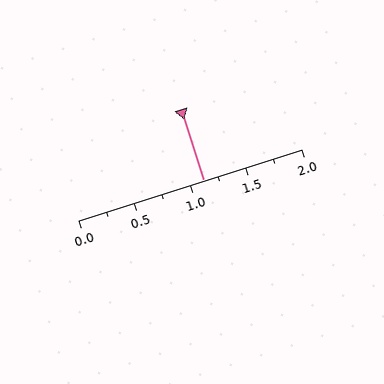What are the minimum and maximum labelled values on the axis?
The axis runs from 0.0 to 2.0.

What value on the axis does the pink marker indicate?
The marker indicates approximately 1.12.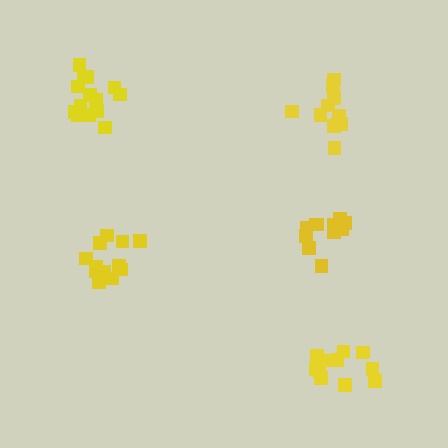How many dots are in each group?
Group 1: 11 dots, Group 2: 14 dots, Group 3: 11 dots, Group 4: 11 dots, Group 5: 12 dots (59 total).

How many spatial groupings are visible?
There are 5 spatial groupings.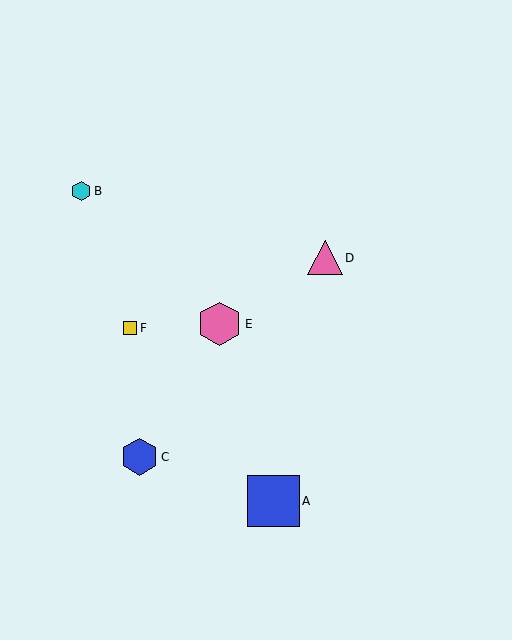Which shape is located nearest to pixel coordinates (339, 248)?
The pink triangle (labeled D) at (325, 258) is nearest to that location.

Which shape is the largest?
The blue square (labeled A) is the largest.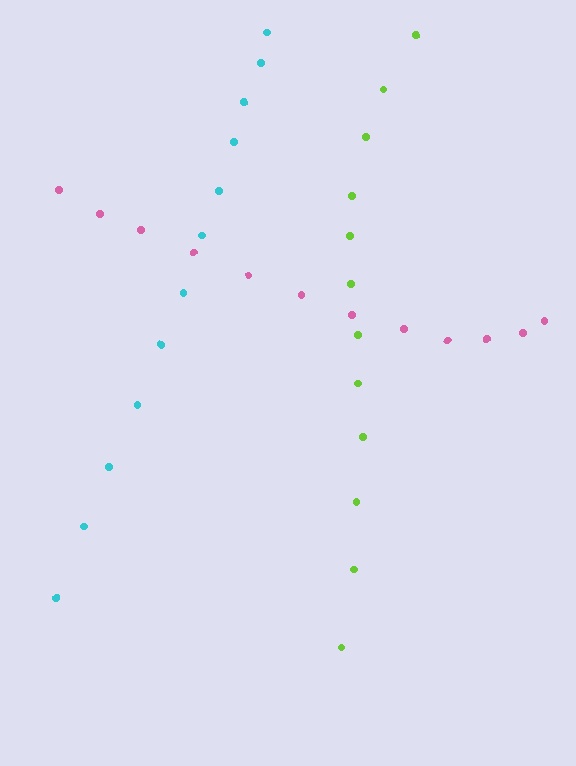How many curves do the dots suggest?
There are 3 distinct paths.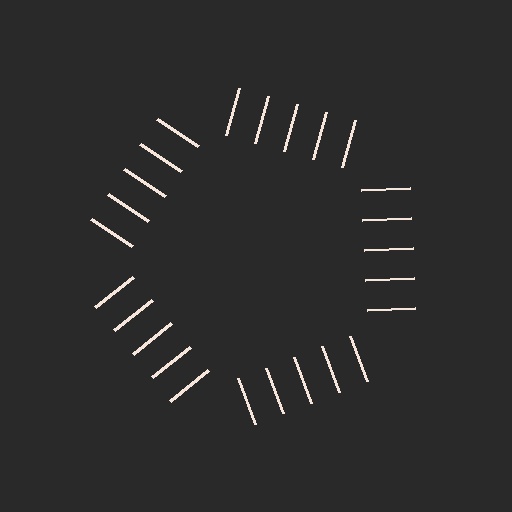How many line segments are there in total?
25 — 5 along each of the 5 edges.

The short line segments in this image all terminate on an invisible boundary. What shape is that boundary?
An illusory pentagon — the line segments terminate on its edges but no continuous stroke is drawn.